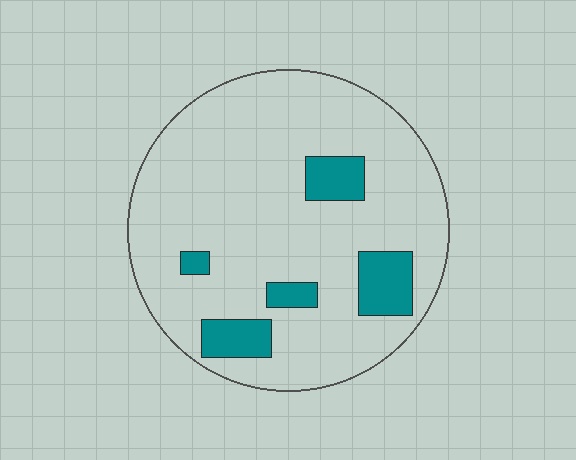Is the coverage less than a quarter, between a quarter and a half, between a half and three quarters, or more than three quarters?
Less than a quarter.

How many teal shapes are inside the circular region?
5.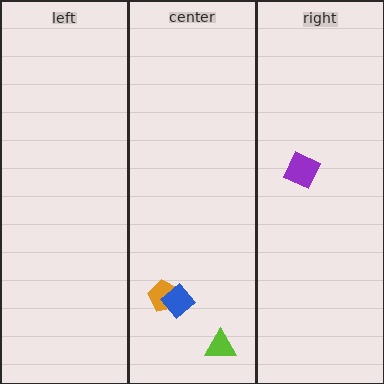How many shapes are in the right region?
1.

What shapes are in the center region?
The orange pentagon, the blue diamond, the lime triangle.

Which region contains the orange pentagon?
The center region.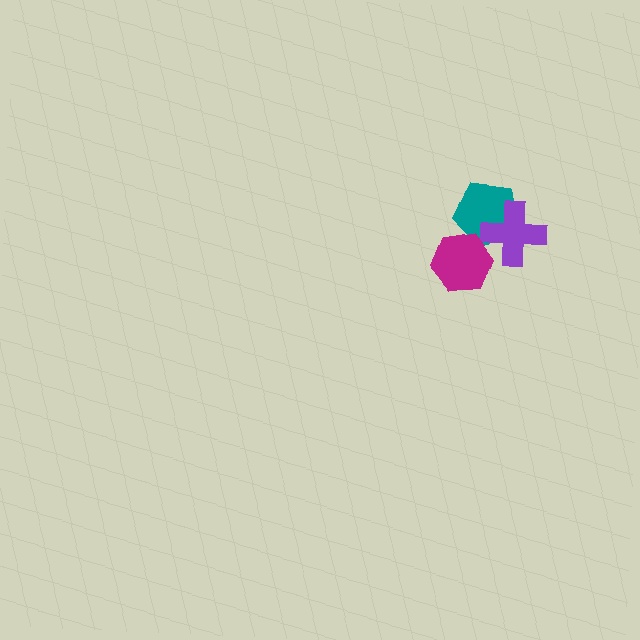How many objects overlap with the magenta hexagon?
1 object overlaps with the magenta hexagon.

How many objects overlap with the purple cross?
1 object overlaps with the purple cross.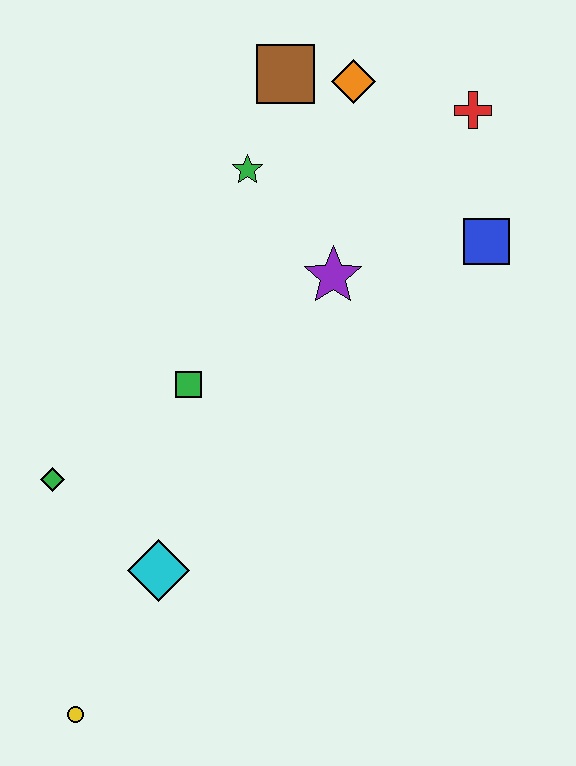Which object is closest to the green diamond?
The cyan diamond is closest to the green diamond.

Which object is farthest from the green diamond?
The red cross is farthest from the green diamond.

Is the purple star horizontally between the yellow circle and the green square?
No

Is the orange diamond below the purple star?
No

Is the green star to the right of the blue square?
No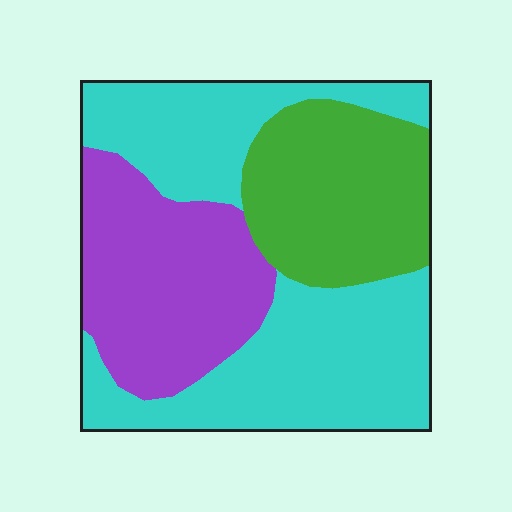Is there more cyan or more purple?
Cyan.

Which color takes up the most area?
Cyan, at roughly 50%.